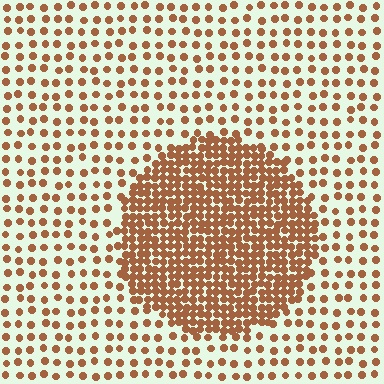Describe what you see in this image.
The image contains small brown elements arranged at two different densities. A circle-shaped region is visible where the elements are more densely packed than the surrounding area.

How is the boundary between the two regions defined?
The boundary is defined by a change in element density (approximately 2.8x ratio). All elements are the same color, size, and shape.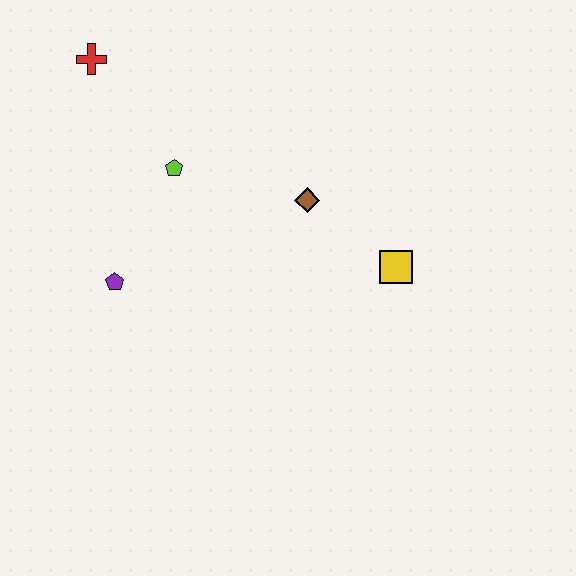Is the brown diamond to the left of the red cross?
No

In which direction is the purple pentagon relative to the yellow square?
The purple pentagon is to the left of the yellow square.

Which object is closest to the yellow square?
The brown diamond is closest to the yellow square.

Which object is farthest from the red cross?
The yellow square is farthest from the red cross.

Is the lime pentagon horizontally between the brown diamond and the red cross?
Yes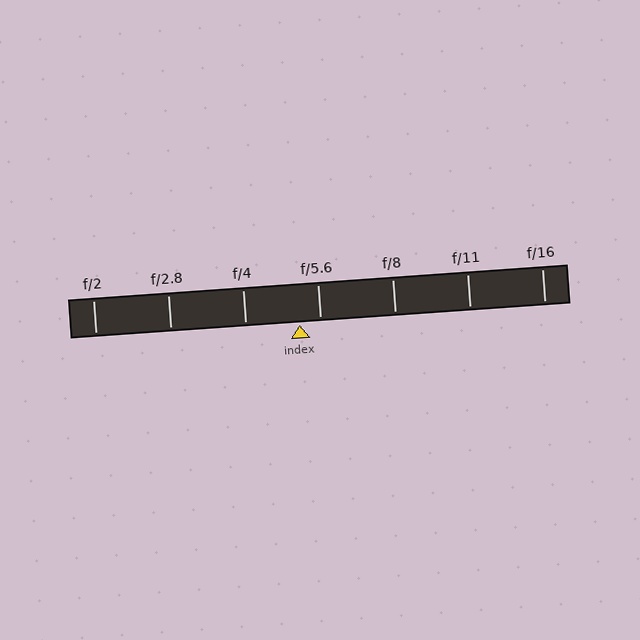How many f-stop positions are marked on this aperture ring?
There are 7 f-stop positions marked.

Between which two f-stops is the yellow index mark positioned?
The index mark is between f/4 and f/5.6.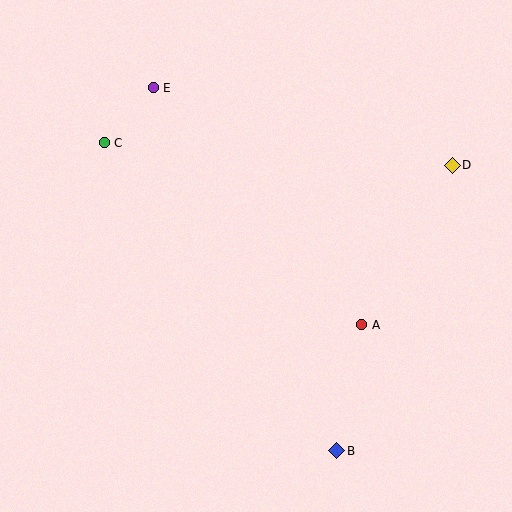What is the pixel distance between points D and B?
The distance between D and B is 308 pixels.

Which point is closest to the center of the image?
Point A at (362, 325) is closest to the center.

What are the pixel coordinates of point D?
Point D is at (452, 165).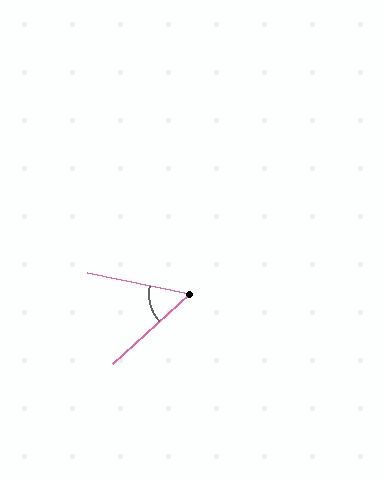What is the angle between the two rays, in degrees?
Approximately 54 degrees.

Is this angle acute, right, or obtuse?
It is acute.